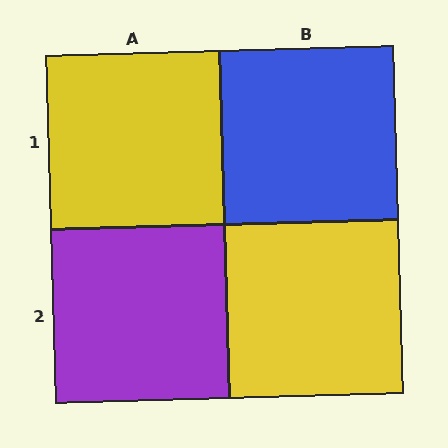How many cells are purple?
1 cell is purple.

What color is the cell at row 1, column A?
Yellow.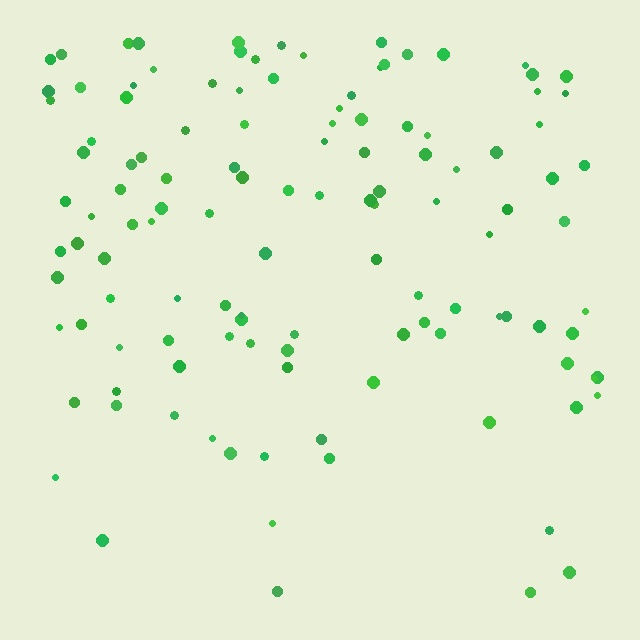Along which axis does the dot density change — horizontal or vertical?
Vertical.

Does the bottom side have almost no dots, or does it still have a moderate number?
Still a moderate number, just noticeably fewer than the top.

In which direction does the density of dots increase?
From bottom to top, with the top side densest.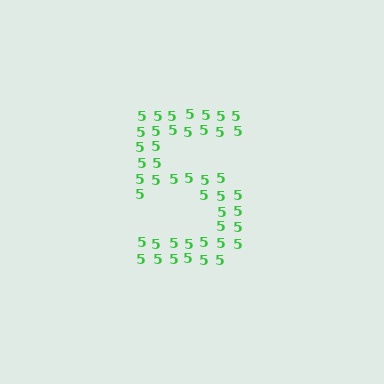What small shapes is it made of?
It is made of small digit 5's.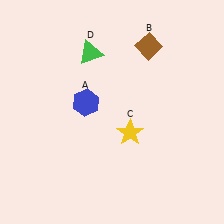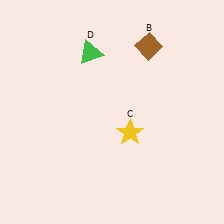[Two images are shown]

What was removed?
The blue hexagon (A) was removed in Image 2.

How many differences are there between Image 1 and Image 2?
There is 1 difference between the two images.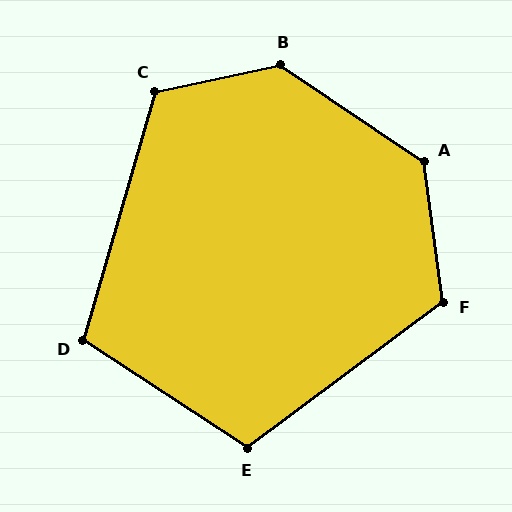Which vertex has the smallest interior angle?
D, at approximately 107 degrees.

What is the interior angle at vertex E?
Approximately 110 degrees (obtuse).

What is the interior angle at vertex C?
Approximately 118 degrees (obtuse).